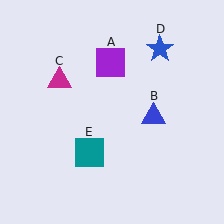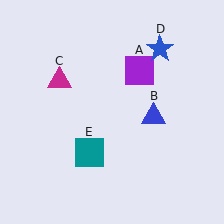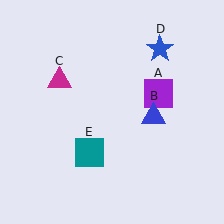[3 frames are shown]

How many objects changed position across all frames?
1 object changed position: purple square (object A).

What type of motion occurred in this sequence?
The purple square (object A) rotated clockwise around the center of the scene.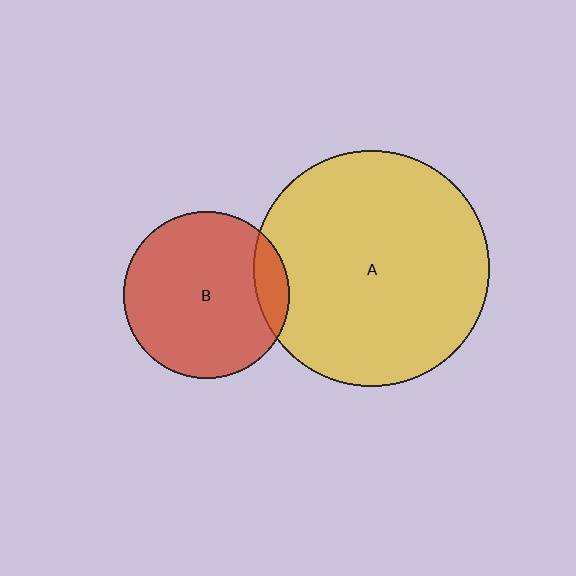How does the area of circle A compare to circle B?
Approximately 2.0 times.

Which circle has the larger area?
Circle A (yellow).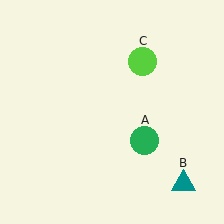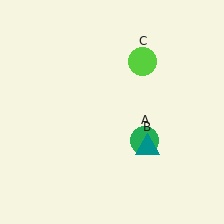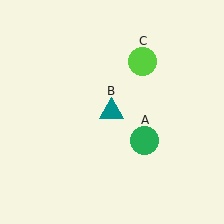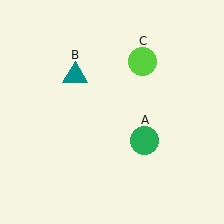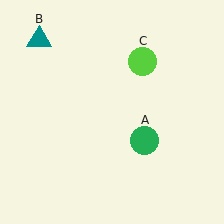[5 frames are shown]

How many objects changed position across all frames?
1 object changed position: teal triangle (object B).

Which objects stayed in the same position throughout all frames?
Green circle (object A) and lime circle (object C) remained stationary.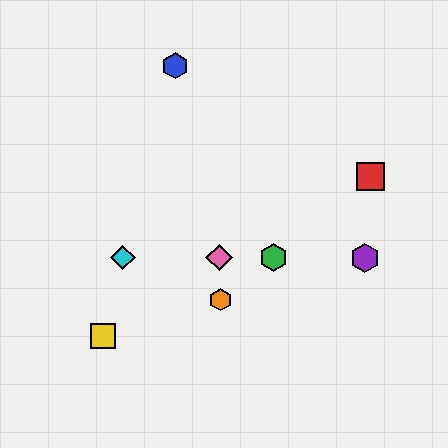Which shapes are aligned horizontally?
The green hexagon, the purple hexagon, the cyan diamond, the pink diamond are aligned horizontally.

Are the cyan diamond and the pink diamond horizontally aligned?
Yes, both are at y≈258.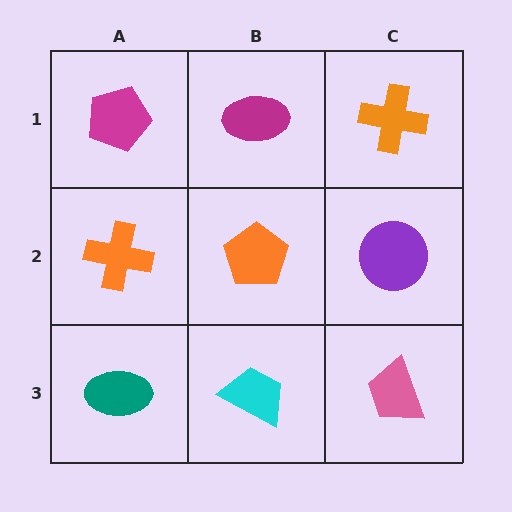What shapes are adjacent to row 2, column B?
A magenta ellipse (row 1, column B), a cyan trapezoid (row 3, column B), an orange cross (row 2, column A), a purple circle (row 2, column C).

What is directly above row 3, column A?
An orange cross.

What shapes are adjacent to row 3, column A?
An orange cross (row 2, column A), a cyan trapezoid (row 3, column B).